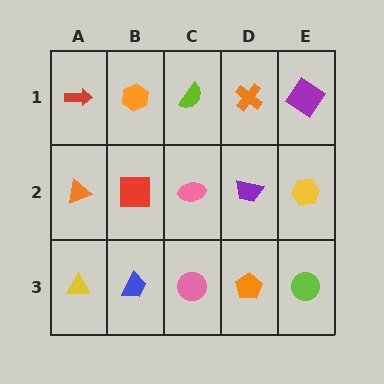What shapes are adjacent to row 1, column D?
A purple trapezoid (row 2, column D), a lime semicircle (row 1, column C), a purple diamond (row 1, column E).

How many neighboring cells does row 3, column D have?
3.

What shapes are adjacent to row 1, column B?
A red square (row 2, column B), a red arrow (row 1, column A), a lime semicircle (row 1, column C).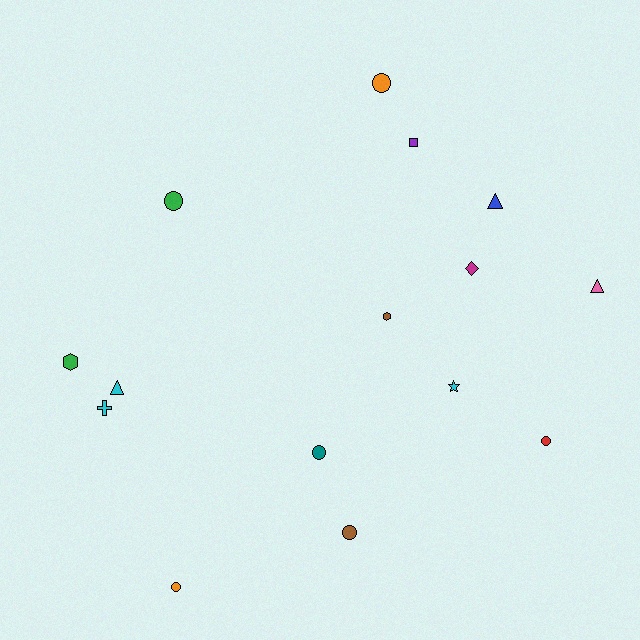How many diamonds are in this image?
There is 1 diamond.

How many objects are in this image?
There are 15 objects.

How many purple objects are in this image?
There is 1 purple object.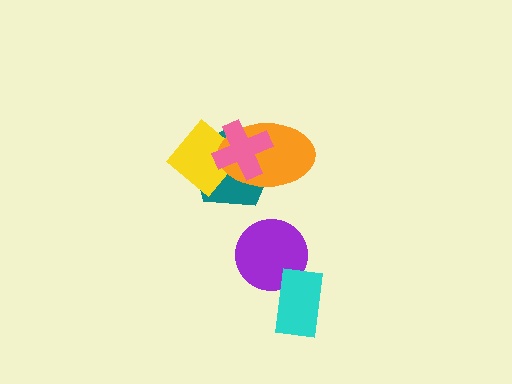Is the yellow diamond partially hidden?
Yes, it is partially covered by another shape.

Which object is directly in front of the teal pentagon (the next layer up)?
The yellow diamond is directly in front of the teal pentagon.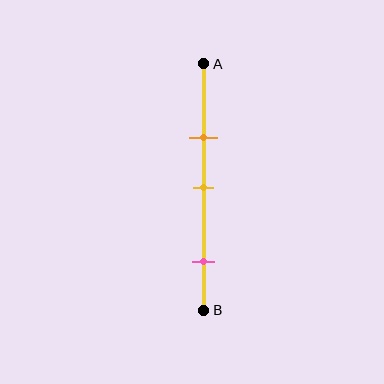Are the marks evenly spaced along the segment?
No, the marks are not evenly spaced.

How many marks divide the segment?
There are 3 marks dividing the segment.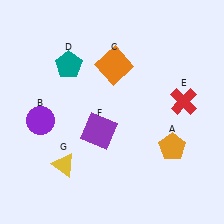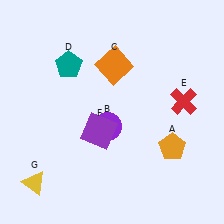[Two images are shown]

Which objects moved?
The objects that moved are: the purple circle (B), the yellow triangle (G).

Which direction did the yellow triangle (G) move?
The yellow triangle (G) moved left.